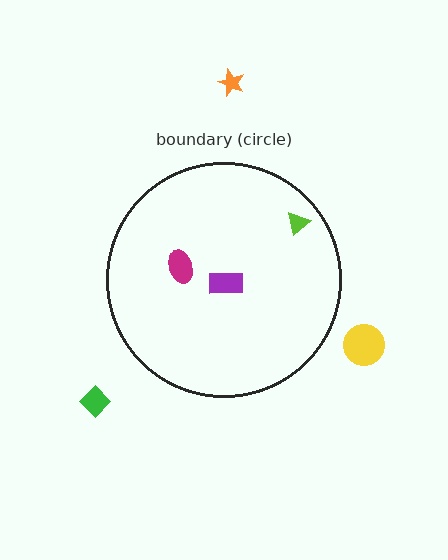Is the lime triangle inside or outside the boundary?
Inside.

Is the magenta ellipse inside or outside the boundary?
Inside.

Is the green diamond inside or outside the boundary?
Outside.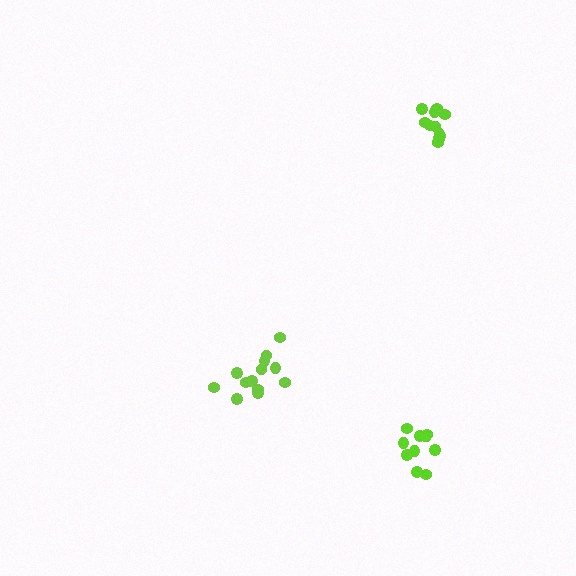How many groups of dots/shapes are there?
There are 3 groups.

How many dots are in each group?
Group 1: 12 dots, Group 2: 11 dots, Group 3: 13 dots (36 total).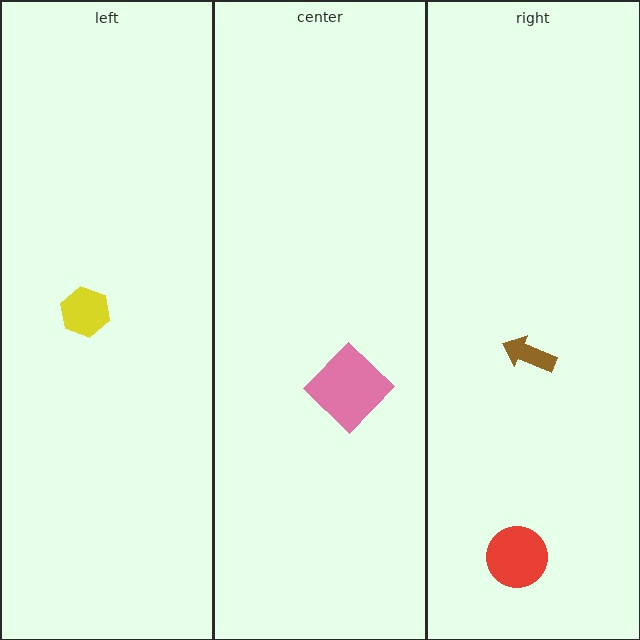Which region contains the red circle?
The right region.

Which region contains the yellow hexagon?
The left region.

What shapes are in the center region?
The pink diamond.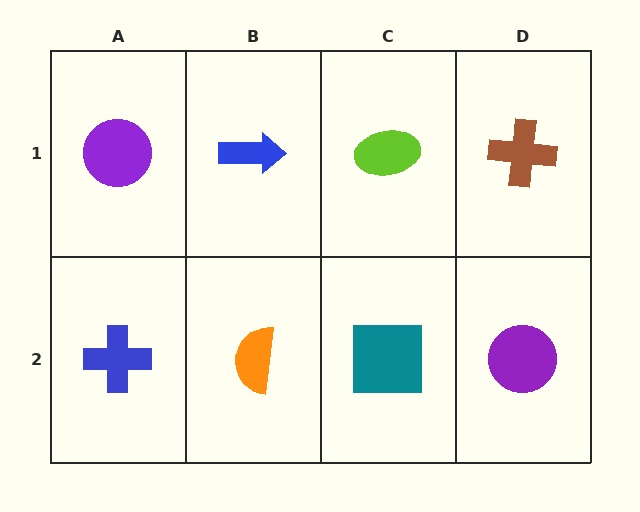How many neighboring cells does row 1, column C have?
3.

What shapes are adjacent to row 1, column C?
A teal square (row 2, column C), a blue arrow (row 1, column B), a brown cross (row 1, column D).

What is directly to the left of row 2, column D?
A teal square.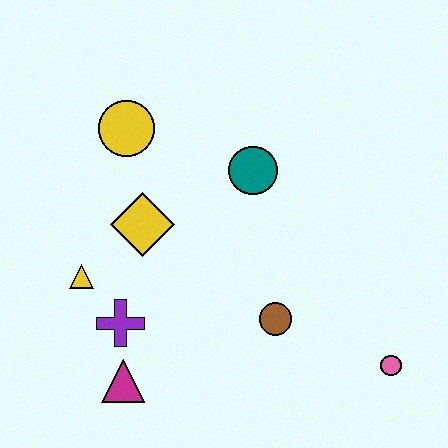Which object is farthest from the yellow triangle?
The pink circle is farthest from the yellow triangle.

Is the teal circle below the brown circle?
No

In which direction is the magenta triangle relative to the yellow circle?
The magenta triangle is below the yellow circle.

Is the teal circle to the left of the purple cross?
No